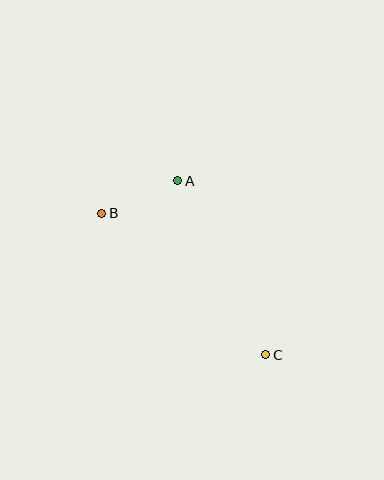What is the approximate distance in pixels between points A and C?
The distance between A and C is approximately 195 pixels.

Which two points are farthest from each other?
Points B and C are farthest from each other.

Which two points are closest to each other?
Points A and B are closest to each other.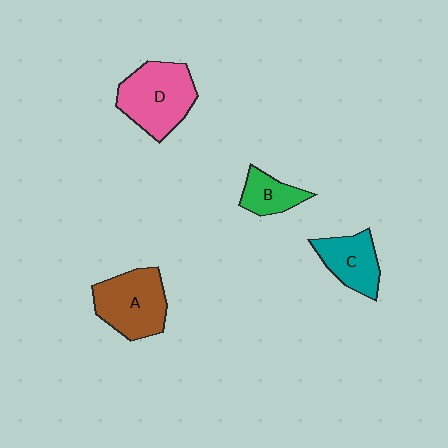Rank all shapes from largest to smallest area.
From largest to smallest: D (pink), A (brown), C (teal), B (green).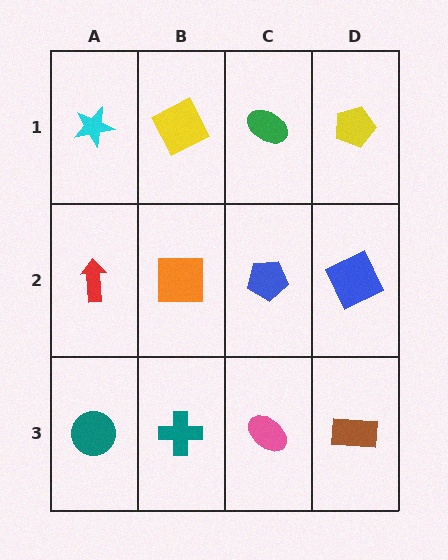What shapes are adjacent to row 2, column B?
A yellow square (row 1, column B), a teal cross (row 3, column B), a red arrow (row 2, column A), a blue pentagon (row 2, column C).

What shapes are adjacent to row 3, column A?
A red arrow (row 2, column A), a teal cross (row 3, column B).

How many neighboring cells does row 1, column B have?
3.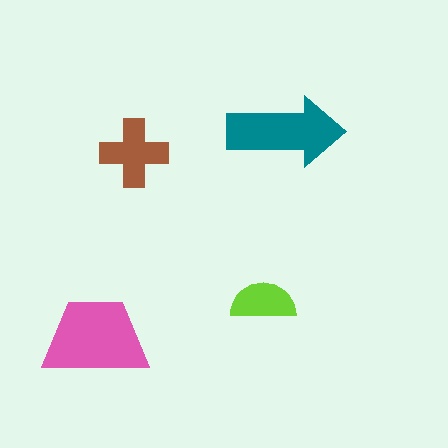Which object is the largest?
The pink trapezoid.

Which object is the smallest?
The lime semicircle.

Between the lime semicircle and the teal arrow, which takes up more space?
The teal arrow.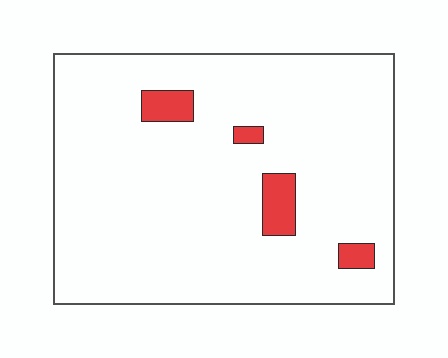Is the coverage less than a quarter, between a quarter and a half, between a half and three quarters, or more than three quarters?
Less than a quarter.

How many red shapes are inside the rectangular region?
4.